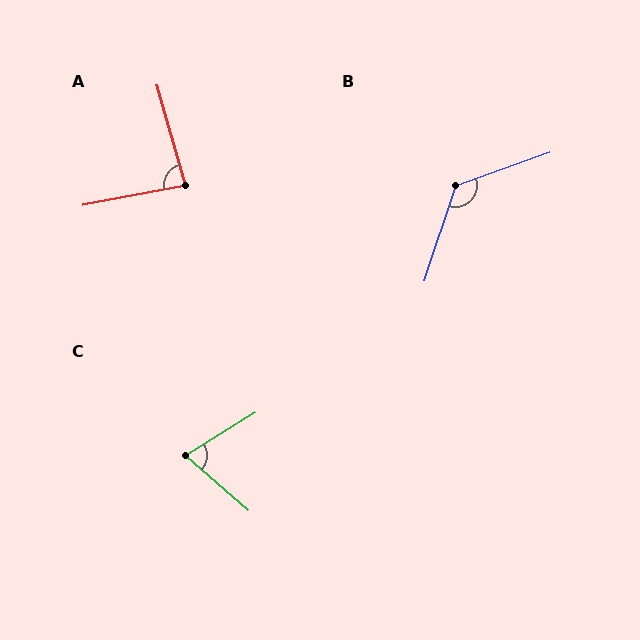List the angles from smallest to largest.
C (72°), A (85°), B (128°).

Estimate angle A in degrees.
Approximately 85 degrees.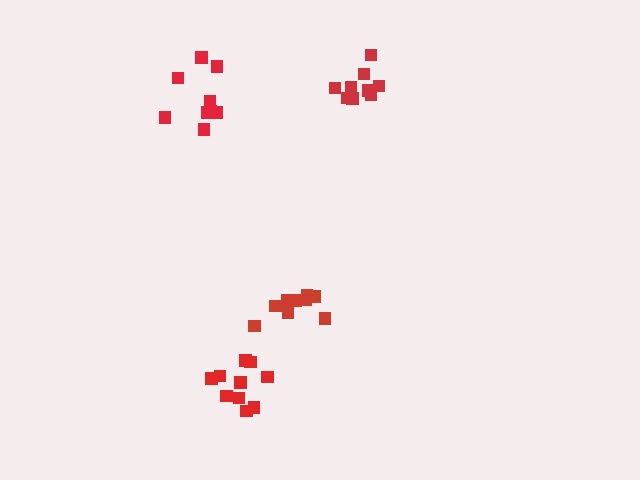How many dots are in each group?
Group 1: 9 dots, Group 2: 10 dots, Group 3: 10 dots, Group 4: 9 dots (38 total).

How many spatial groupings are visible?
There are 4 spatial groupings.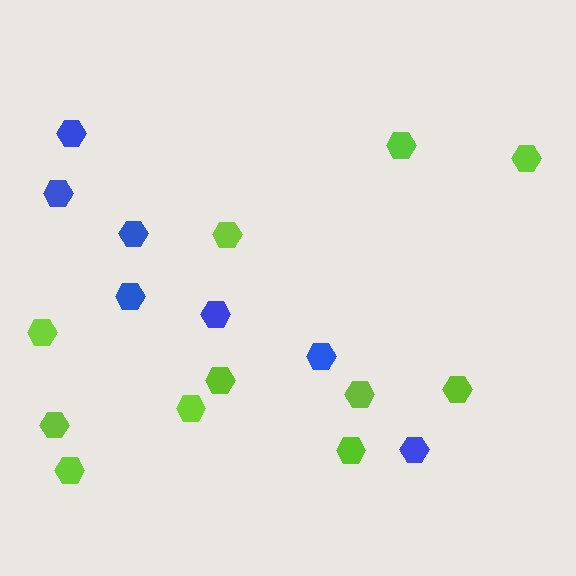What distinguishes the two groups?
There are 2 groups: one group of blue hexagons (7) and one group of lime hexagons (11).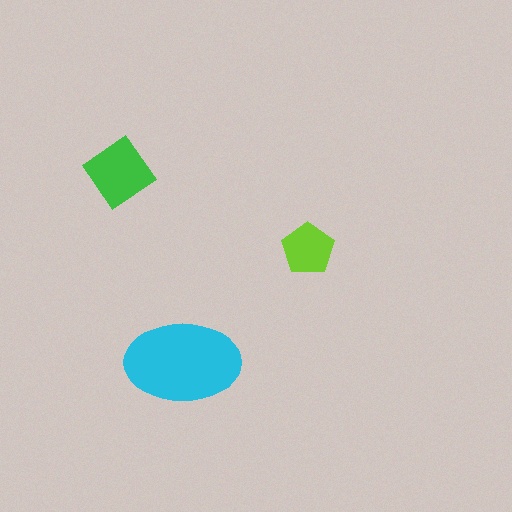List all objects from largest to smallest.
The cyan ellipse, the green diamond, the lime pentagon.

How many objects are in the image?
There are 3 objects in the image.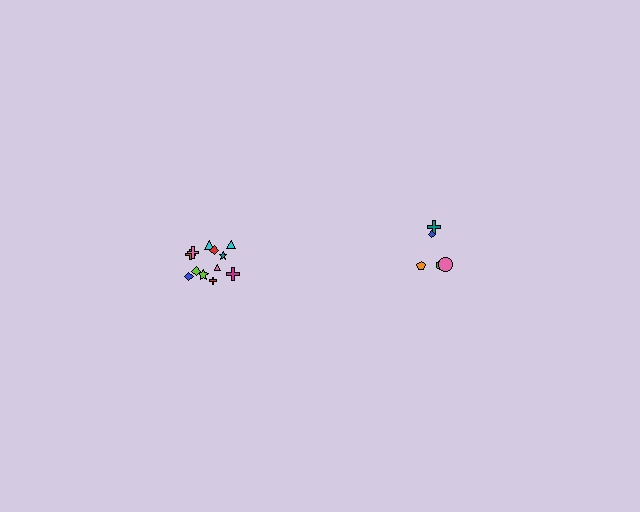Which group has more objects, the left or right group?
The left group.